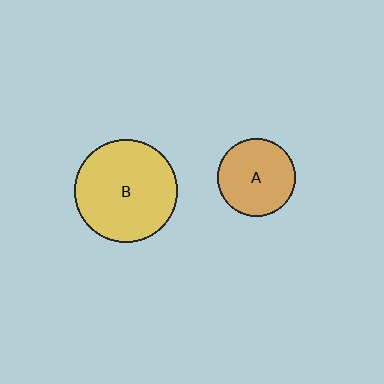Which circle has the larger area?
Circle B (yellow).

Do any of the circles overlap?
No, none of the circles overlap.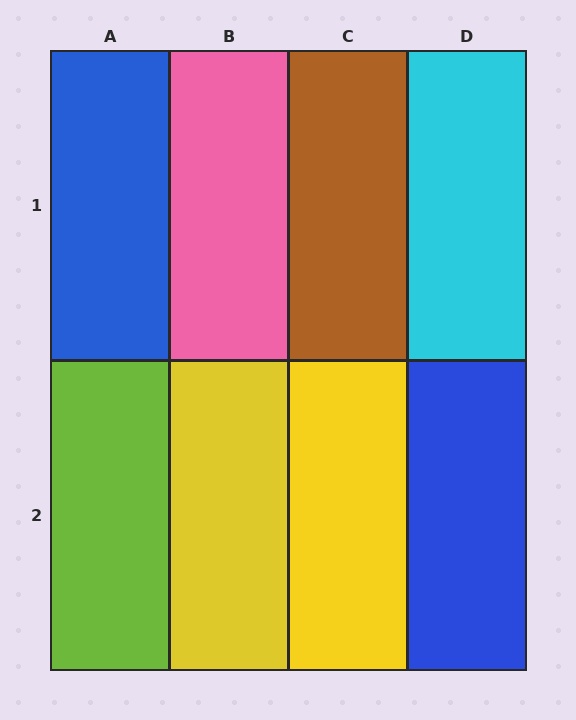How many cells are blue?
2 cells are blue.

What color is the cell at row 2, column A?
Lime.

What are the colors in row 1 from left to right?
Blue, pink, brown, cyan.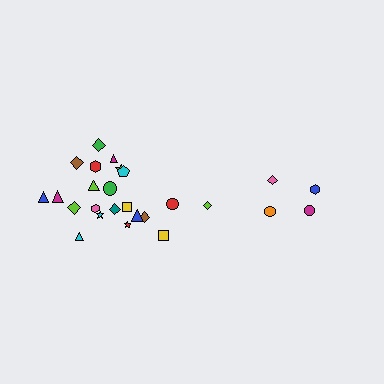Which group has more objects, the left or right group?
The left group.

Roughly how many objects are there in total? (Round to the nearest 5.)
Roughly 25 objects in total.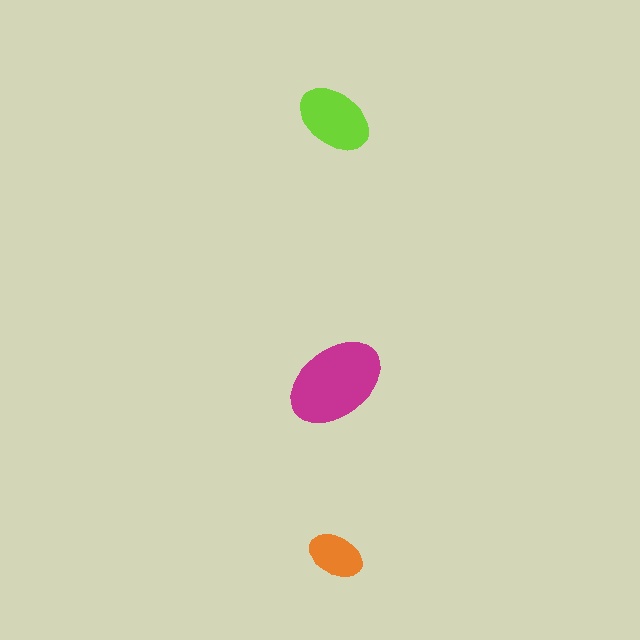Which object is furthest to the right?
The orange ellipse is rightmost.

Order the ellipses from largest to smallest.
the magenta one, the lime one, the orange one.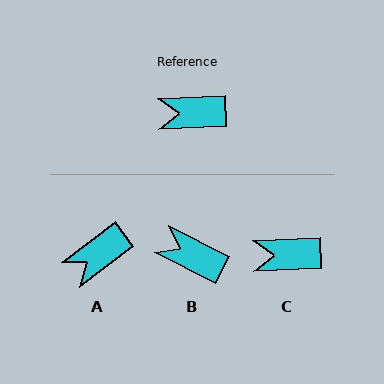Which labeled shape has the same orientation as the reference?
C.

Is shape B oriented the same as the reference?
No, it is off by about 30 degrees.